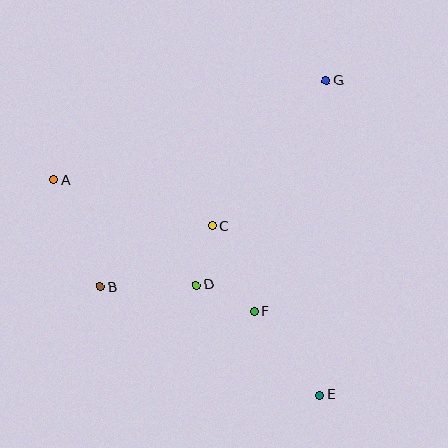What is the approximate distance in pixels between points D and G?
The distance between D and G is approximately 242 pixels.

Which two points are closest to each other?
Points C and D are closest to each other.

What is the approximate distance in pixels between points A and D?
The distance between A and D is approximately 177 pixels.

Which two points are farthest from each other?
Points A and E are farthest from each other.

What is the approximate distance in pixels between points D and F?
The distance between D and F is approximately 64 pixels.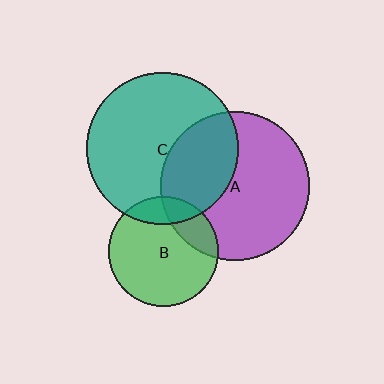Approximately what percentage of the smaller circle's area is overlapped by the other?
Approximately 20%.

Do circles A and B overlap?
Yes.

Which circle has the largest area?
Circle C (teal).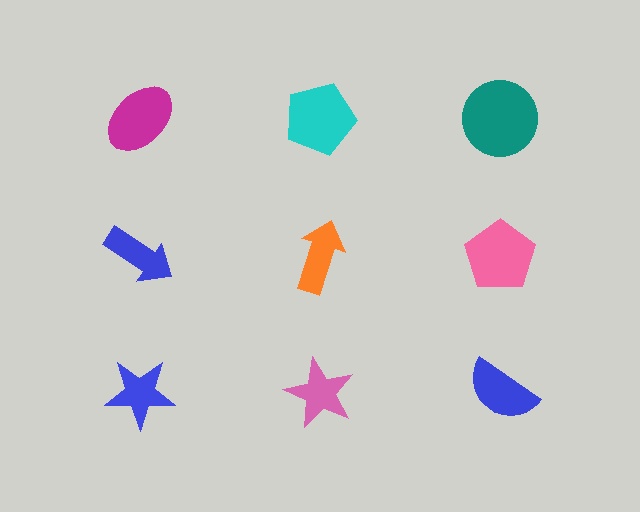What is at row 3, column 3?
A blue semicircle.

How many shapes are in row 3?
3 shapes.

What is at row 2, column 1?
A blue arrow.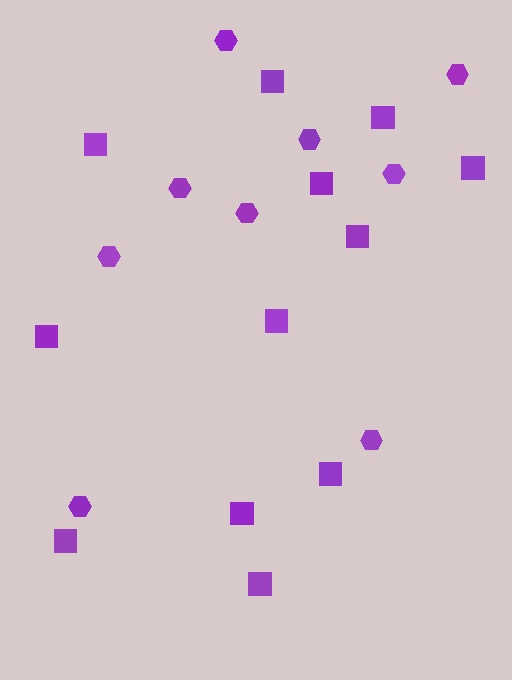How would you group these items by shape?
There are 2 groups: one group of squares (12) and one group of hexagons (9).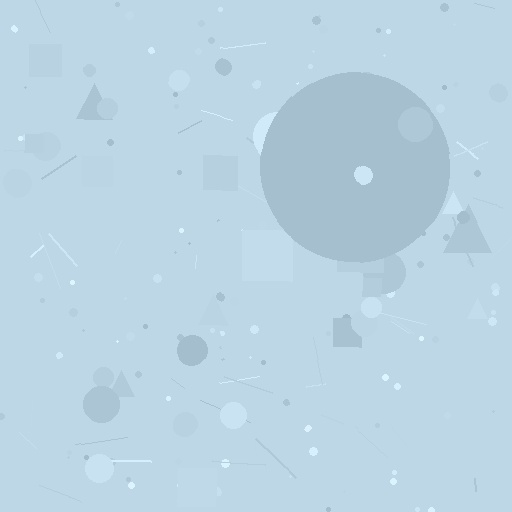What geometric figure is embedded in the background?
A circle is embedded in the background.